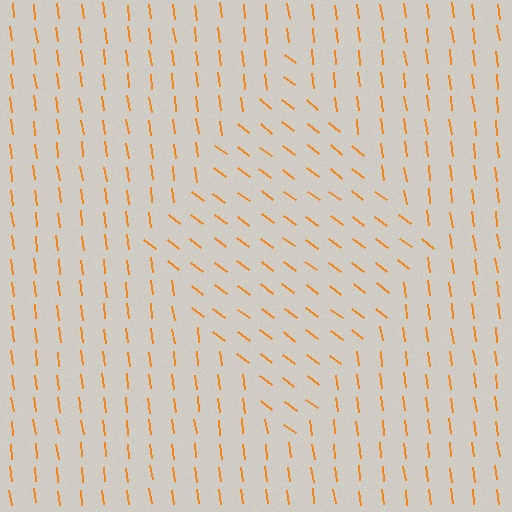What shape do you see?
I see a diamond.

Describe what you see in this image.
The image is filled with small orange line segments. A diamond region in the image has lines oriented differently from the surrounding lines, creating a visible texture boundary.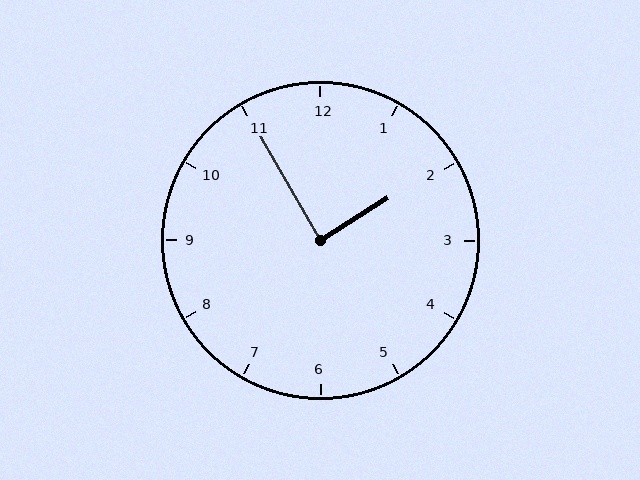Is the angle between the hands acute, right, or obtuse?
It is right.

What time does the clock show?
1:55.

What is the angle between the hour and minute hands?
Approximately 88 degrees.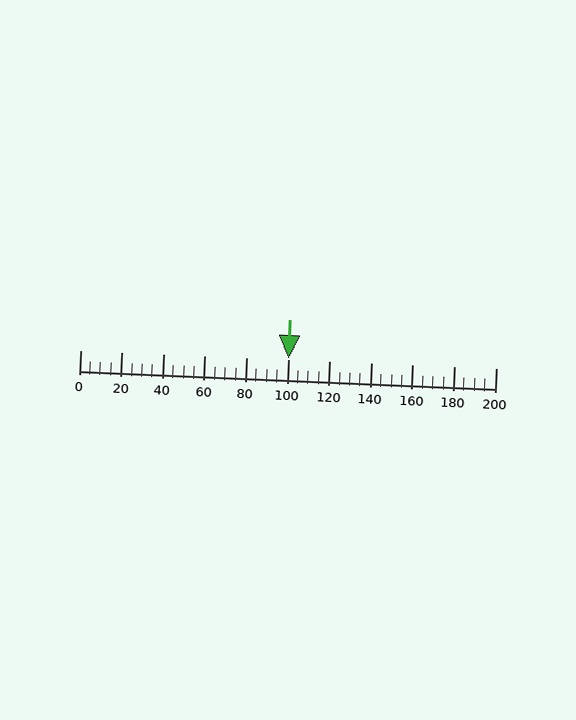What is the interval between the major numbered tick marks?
The major tick marks are spaced 20 units apart.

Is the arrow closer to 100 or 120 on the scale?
The arrow is closer to 100.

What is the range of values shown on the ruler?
The ruler shows values from 0 to 200.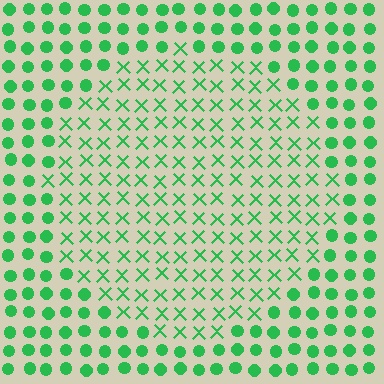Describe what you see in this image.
The image is filled with small green elements arranged in a uniform grid. A circle-shaped region contains X marks, while the surrounding area contains circles. The boundary is defined purely by the change in element shape.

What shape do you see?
I see a circle.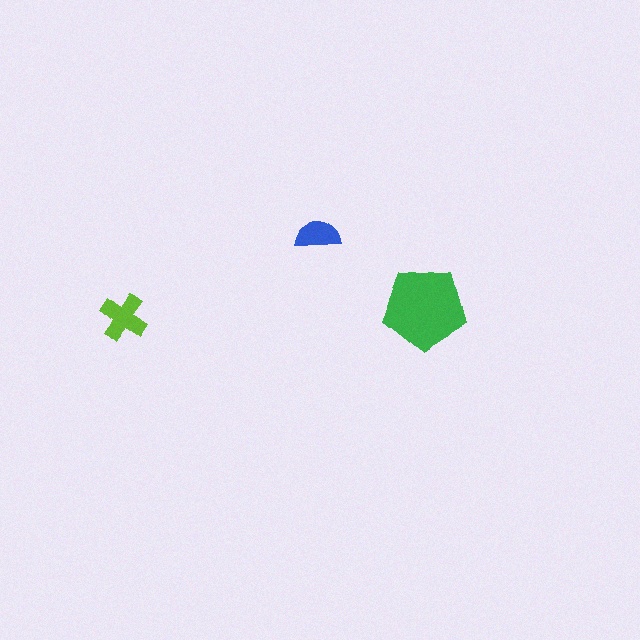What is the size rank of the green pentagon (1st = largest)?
1st.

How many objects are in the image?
There are 3 objects in the image.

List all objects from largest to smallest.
The green pentagon, the lime cross, the blue semicircle.